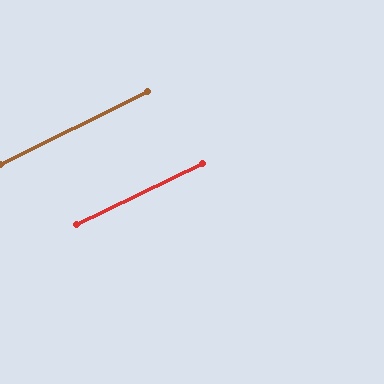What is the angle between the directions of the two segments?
Approximately 1 degree.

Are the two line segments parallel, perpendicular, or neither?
Parallel — their directions differ by only 0.5°.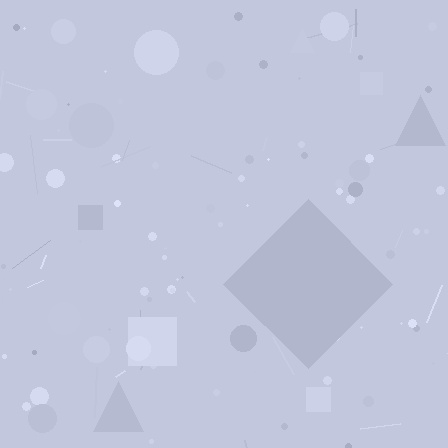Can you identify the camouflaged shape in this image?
The camouflaged shape is a diamond.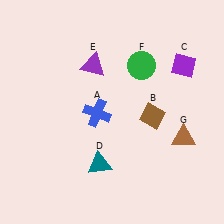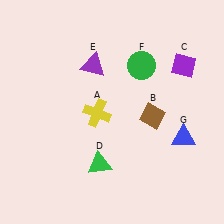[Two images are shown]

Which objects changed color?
A changed from blue to yellow. D changed from teal to green. G changed from brown to blue.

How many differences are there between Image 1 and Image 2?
There are 3 differences between the two images.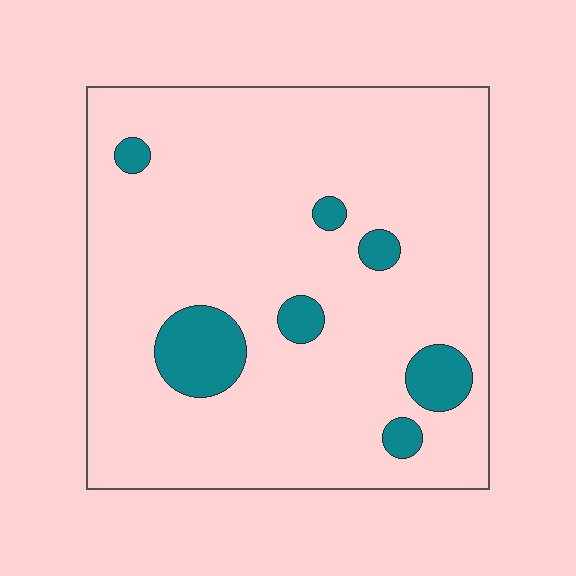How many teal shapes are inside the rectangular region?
7.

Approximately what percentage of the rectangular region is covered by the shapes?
Approximately 10%.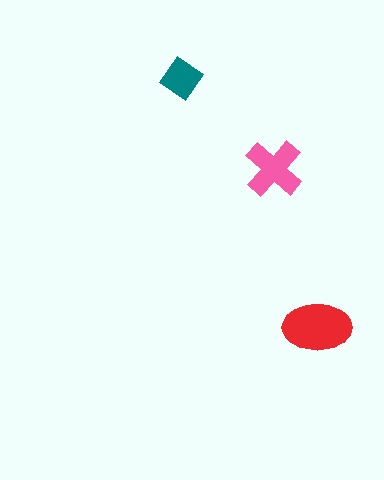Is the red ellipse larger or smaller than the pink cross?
Larger.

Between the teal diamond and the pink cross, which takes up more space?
The pink cross.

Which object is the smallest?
The teal diamond.